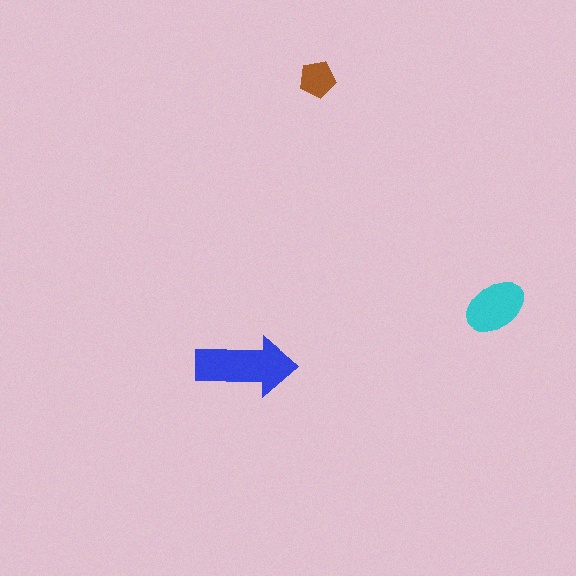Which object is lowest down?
The blue arrow is bottommost.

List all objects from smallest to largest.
The brown pentagon, the cyan ellipse, the blue arrow.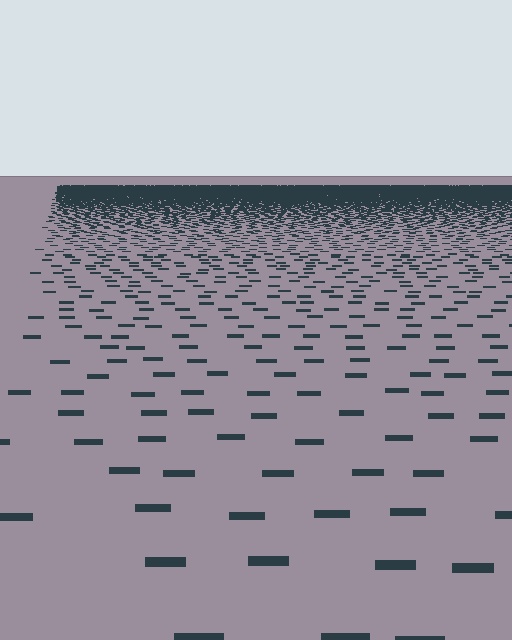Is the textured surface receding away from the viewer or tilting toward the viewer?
The surface is receding away from the viewer. Texture elements get smaller and denser toward the top.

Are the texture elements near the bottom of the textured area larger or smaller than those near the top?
Larger. Near the bottom, elements are closer to the viewer and appear at a bigger on-screen size.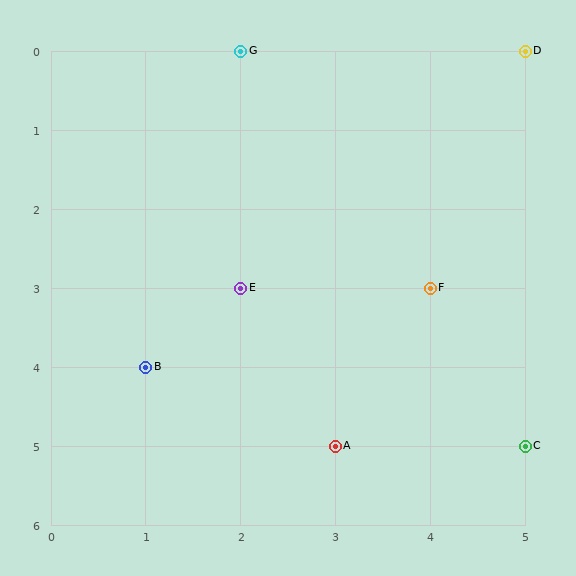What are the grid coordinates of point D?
Point D is at grid coordinates (5, 0).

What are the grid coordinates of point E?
Point E is at grid coordinates (2, 3).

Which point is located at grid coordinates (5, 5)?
Point C is at (5, 5).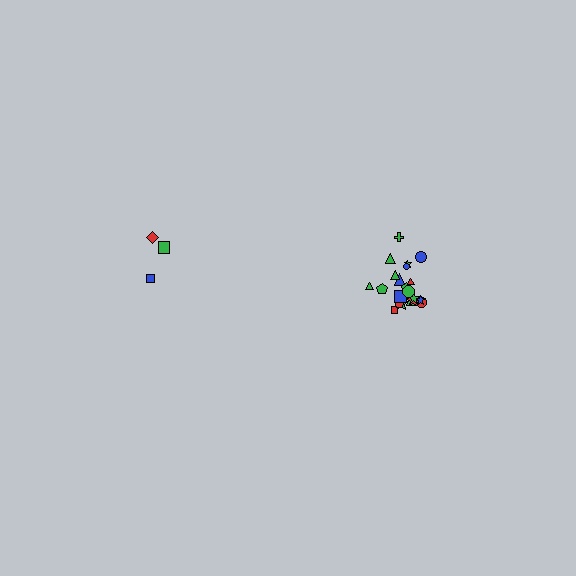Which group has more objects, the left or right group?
The right group.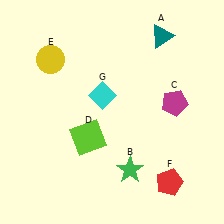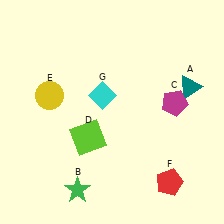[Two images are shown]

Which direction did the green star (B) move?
The green star (B) moved left.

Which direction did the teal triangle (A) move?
The teal triangle (A) moved down.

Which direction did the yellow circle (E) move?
The yellow circle (E) moved down.